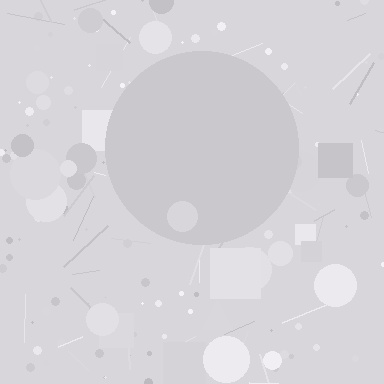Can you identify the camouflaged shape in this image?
The camouflaged shape is a circle.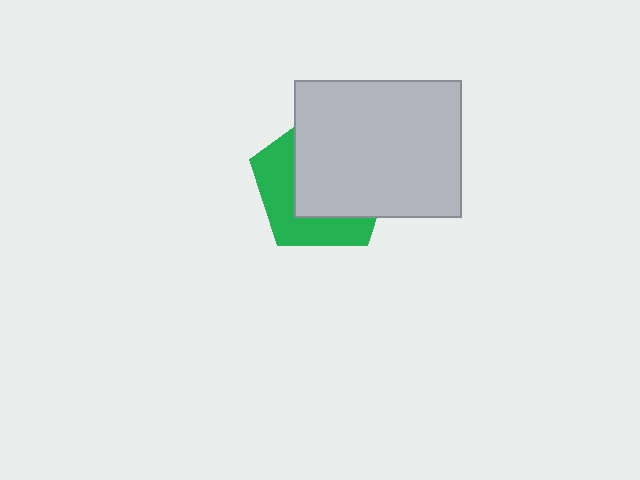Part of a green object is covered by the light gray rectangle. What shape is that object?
It is a pentagon.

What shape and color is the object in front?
The object in front is a light gray rectangle.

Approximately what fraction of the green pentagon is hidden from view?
Roughly 61% of the green pentagon is hidden behind the light gray rectangle.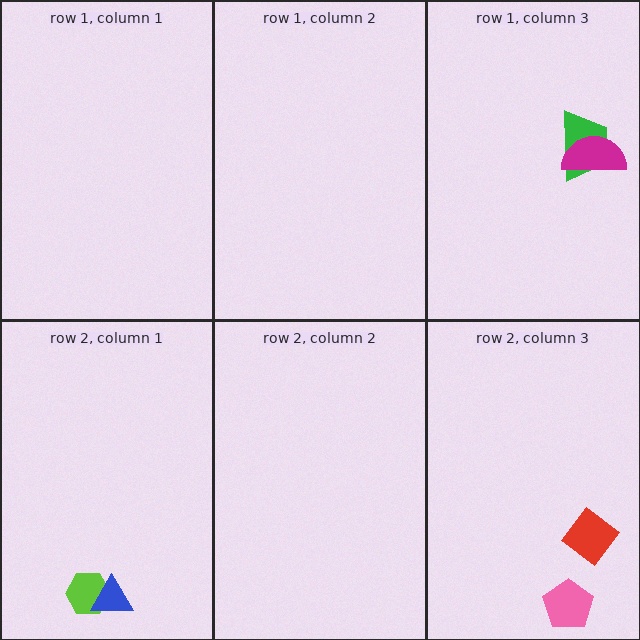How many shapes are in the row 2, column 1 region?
2.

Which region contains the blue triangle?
The row 2, column 1 region.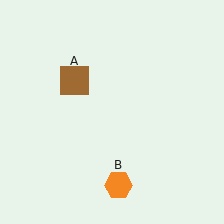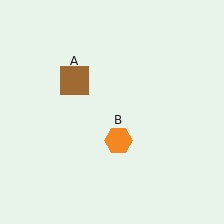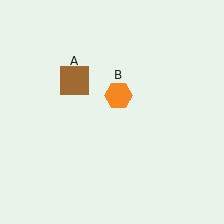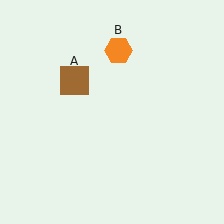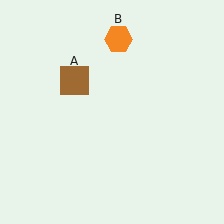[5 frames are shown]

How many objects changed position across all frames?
1 object changed position: orange hexagon (object B).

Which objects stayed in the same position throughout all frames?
Brown square (object A) remained stationary.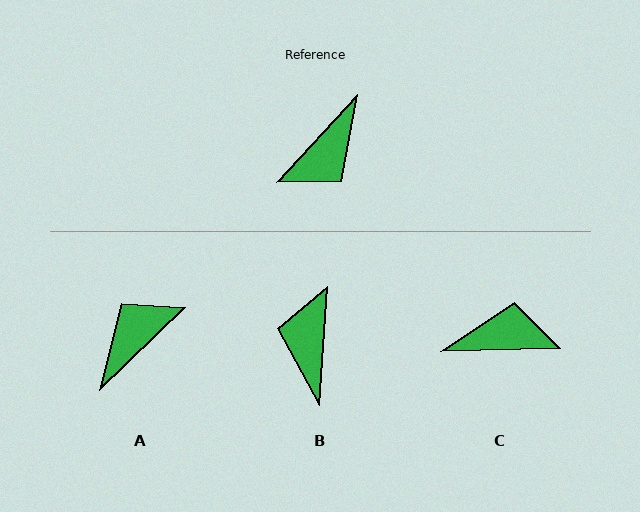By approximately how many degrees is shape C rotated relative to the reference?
Approximately 134 degrees counter-clockwise.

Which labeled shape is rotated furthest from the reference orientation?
A, about 176 degrees away.